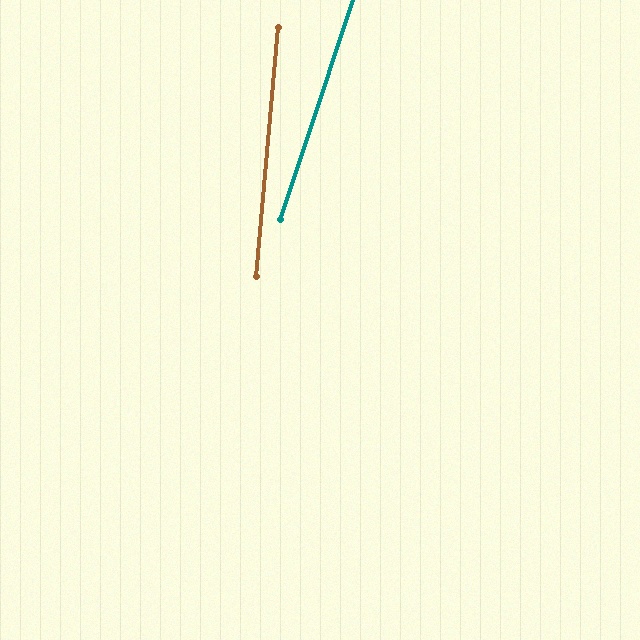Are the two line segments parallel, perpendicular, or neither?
Neither parallel nor perpendicular — they differ by about 13°.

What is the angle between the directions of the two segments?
Approximately 13 degrees.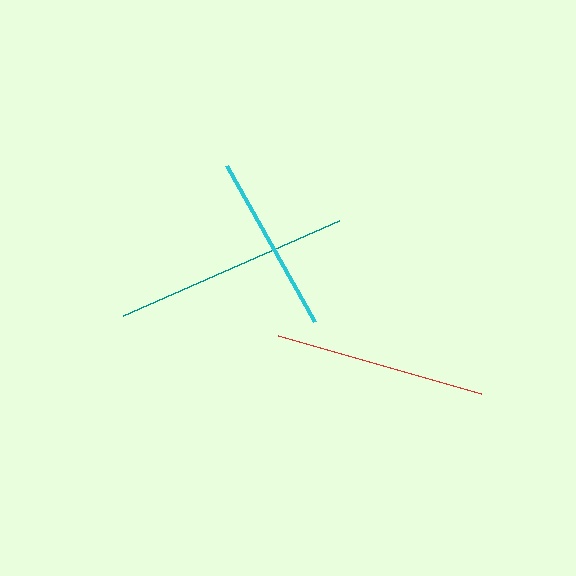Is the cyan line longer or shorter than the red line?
The red line is longer than the cyan line.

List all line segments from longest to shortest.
From longest to shortest: teal, red, cyan.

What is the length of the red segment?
The red segment is approximately 210 pixels long.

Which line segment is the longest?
The teal line is the longest at approximately 236 pixels.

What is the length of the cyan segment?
The cyan segment is approximately 179 pixels long.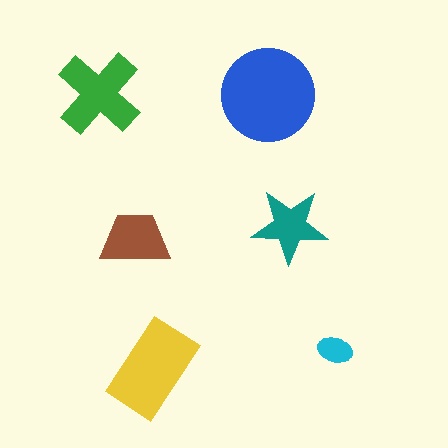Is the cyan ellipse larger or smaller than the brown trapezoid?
Smaller.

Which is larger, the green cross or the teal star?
The green cross.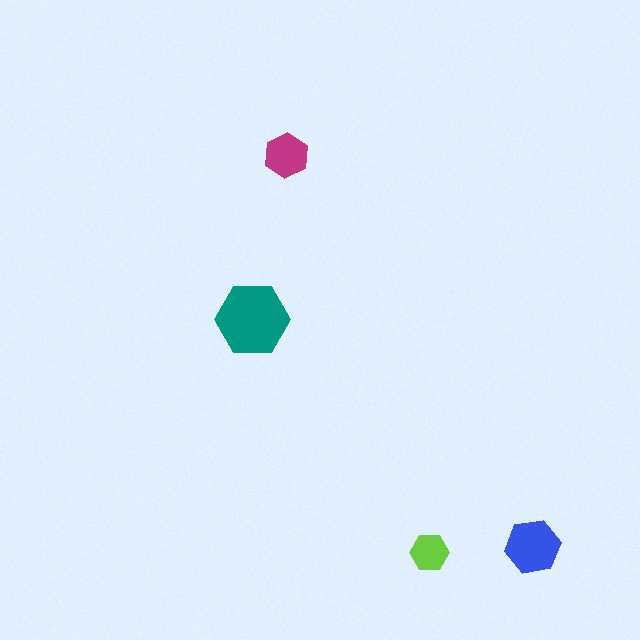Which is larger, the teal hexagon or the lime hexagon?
The teal one.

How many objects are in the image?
There are 4 objects in the image.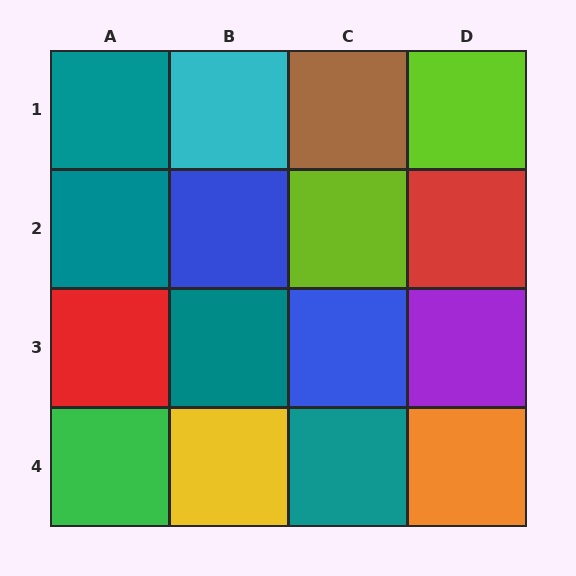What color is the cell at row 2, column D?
Red.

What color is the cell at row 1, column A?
Teal.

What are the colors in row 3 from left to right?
Red, teal, blue, purple.